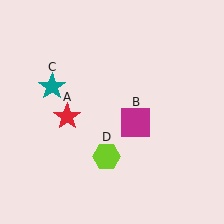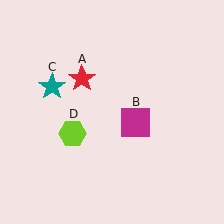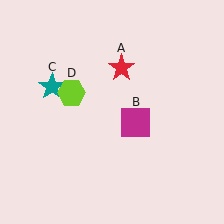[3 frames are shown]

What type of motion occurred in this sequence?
The red star (object A), lime hexagon (object D) rotated clockwise around the center of the scene.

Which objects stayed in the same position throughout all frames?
Magenta square (object B) and teal star (object C) remained stationary.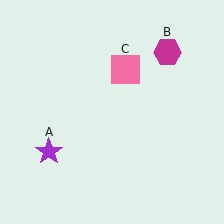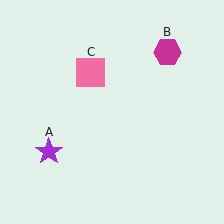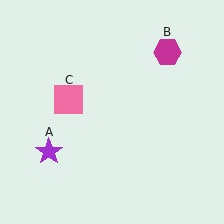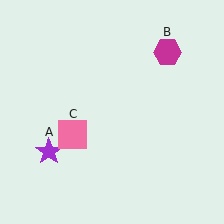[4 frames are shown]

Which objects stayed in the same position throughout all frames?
Purple star (object A) and magenta hexagon (object B) remained stationary.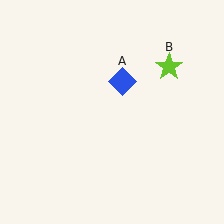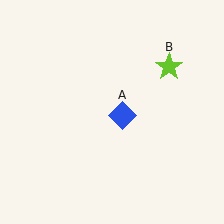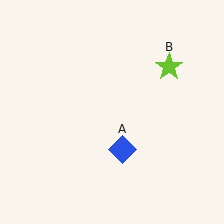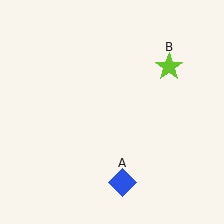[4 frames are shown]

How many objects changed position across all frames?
1 object changed position: blue diamond (object A).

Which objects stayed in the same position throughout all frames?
Lime star (object B) remained stationary.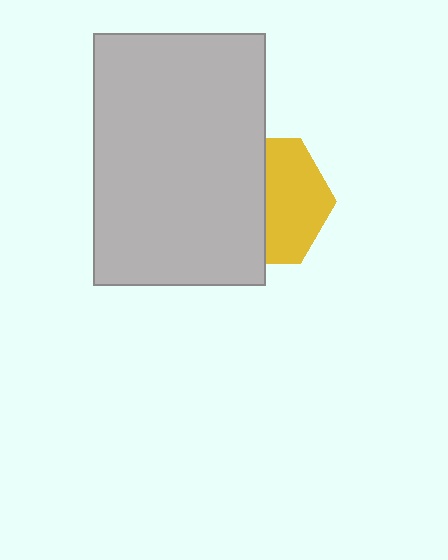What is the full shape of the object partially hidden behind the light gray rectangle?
The partially hidden object is a yellow hexagon.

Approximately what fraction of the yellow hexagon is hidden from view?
Roughly 51% of the yellow hexagon is hidden behind the light gray rectangle.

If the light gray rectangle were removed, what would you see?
You would see the complete yellow hexagon.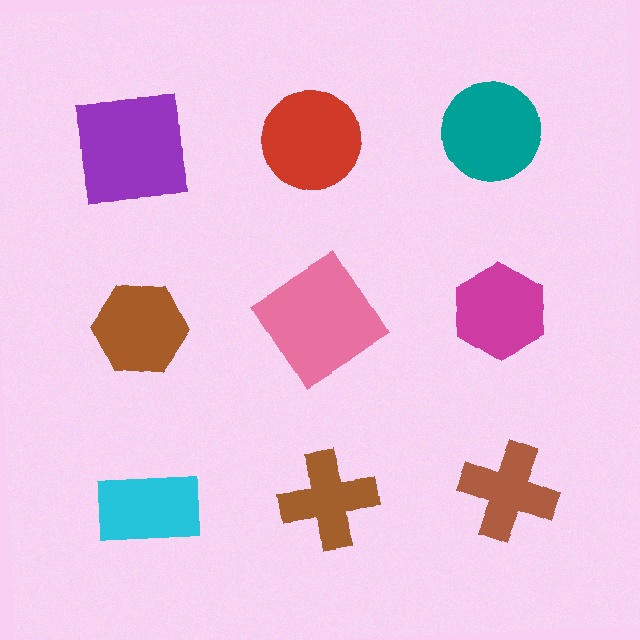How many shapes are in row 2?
3 shapes.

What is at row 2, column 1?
A brown hexagon.